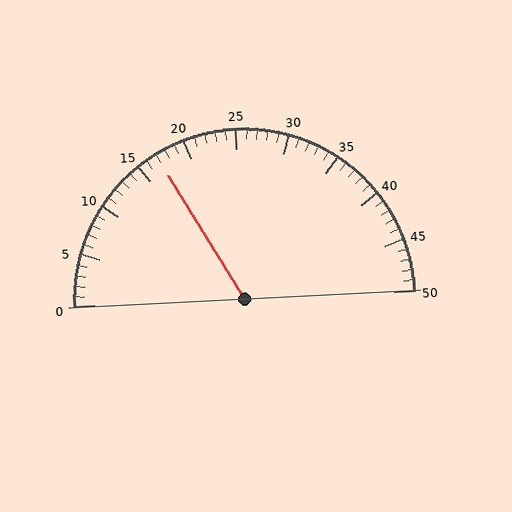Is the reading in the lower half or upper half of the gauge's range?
The reading is in the lower half of the range (0 to 50).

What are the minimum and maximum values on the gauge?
The gauge ranges from 0 to 50.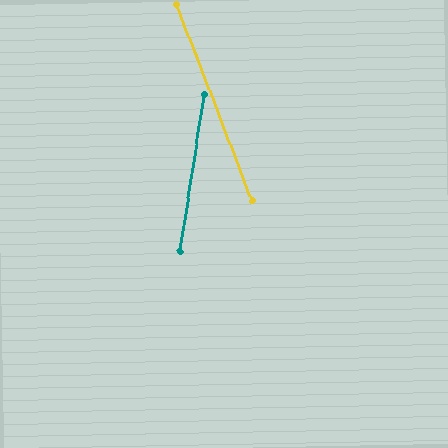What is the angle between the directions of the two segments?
Approximately 30 degrees.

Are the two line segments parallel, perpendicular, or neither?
Neither parallel nor perpendicular — they differ by about 30°.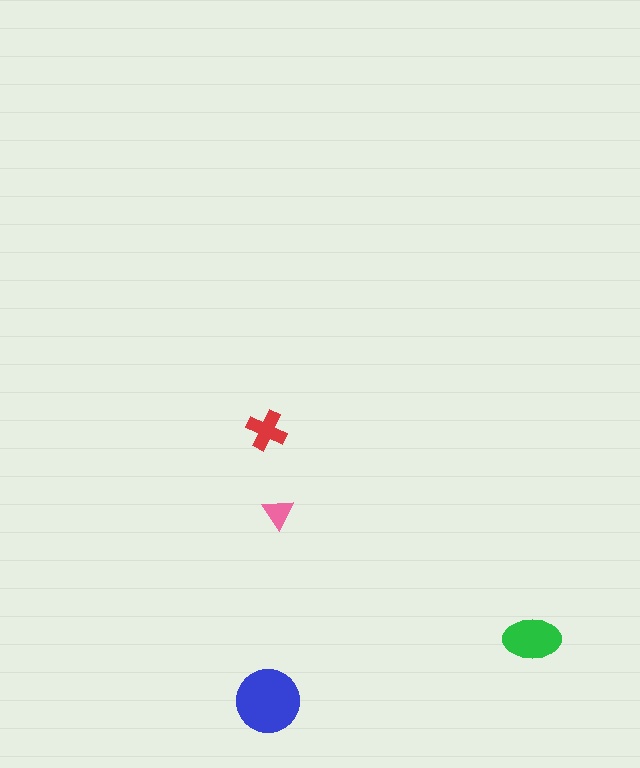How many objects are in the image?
There are 4 objects in the image.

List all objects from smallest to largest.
The pink triangle, the red cross, the green ellipse, the blue circle.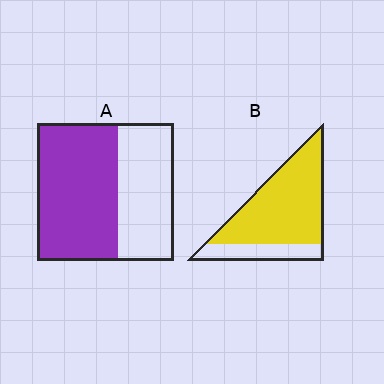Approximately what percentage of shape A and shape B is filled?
A is approximately 60% and B is approximately 75%.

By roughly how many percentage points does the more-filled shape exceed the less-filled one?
By roughly 20 percentage points (B over A).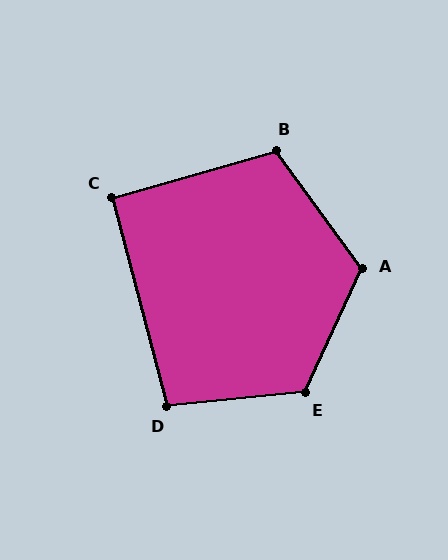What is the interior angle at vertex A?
Approximately 119 degrees (obtuse).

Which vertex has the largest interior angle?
E, at approximately 120 degrees.